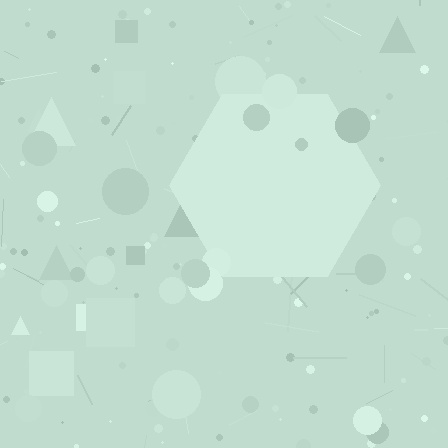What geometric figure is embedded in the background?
A hexagon is embedded in the background.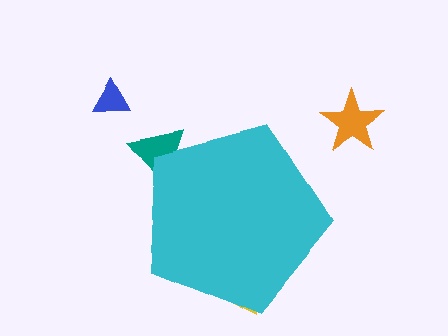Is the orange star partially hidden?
No, the orange star is fully visible.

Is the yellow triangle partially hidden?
Yes, the yellow triangle is partially hidden behind the cyan pentagon.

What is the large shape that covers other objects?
A cyan pentagon.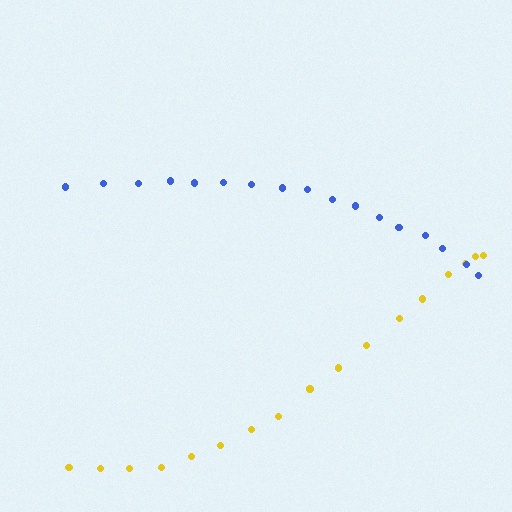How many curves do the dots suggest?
There are 2 distinct paths.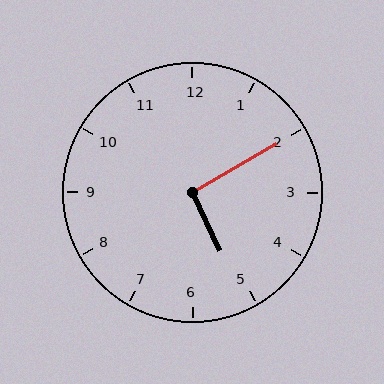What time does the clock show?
5:10.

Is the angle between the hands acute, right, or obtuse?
It is right.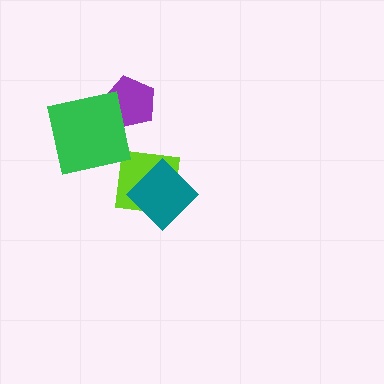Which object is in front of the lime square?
The teal diamond is in front of the lime square.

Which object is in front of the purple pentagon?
The green square is in front of the purple pentagon.